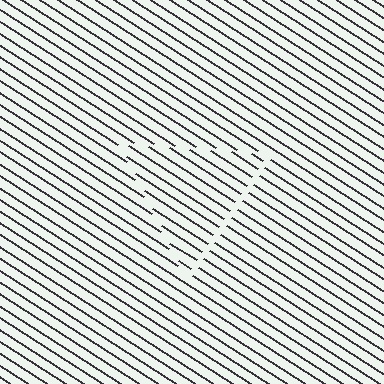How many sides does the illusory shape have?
3 sides — the line-ends trace a triangle.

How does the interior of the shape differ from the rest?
The interior of the shape contains the same grating, shifted by half a period — the contour is defined by the phase discontinuity where line-ends from the inner and outer gratings abut.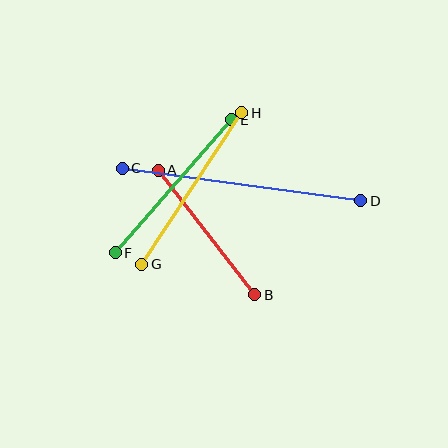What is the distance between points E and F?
The distance is approximately 177 pixels.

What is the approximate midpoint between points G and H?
The midpoint is at approximately (192, 189) pixels.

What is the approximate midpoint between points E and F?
The midpoint is at approximately (173, 186) pixels.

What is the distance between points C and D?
The distance is approximately 241 pixels.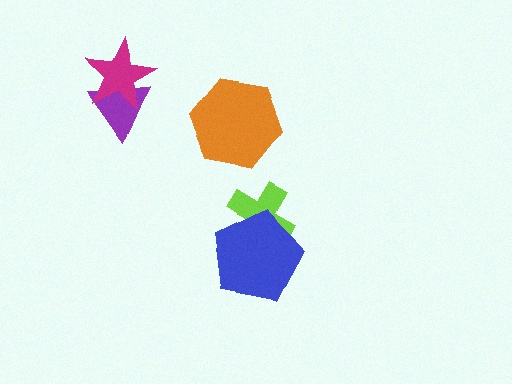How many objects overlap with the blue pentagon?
1 object overlaps with the blue pentagon.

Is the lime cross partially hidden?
Yes, it is partially covered by another shape.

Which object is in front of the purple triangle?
The magenta star is in front of the purple triangle.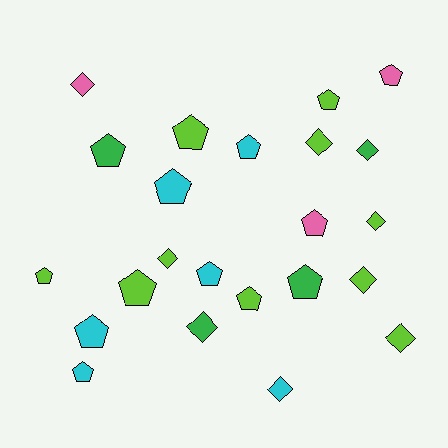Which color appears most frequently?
Lime, with 10 objects.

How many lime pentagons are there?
There are 5 lime pentagons.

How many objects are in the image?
There are 23 objects.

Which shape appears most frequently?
Pentagon, with 14 objects.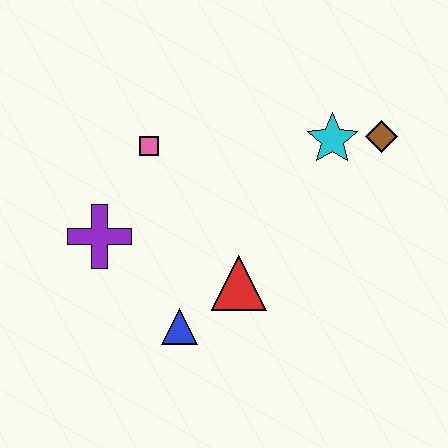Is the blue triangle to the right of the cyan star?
No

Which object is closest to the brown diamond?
The cyan star is closest to the brown diamond.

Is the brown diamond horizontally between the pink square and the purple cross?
No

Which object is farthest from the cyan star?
The purple cross is farthest from the cyan star.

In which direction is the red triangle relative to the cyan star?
The red triangle is below the cyan star.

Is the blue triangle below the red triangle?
Yes